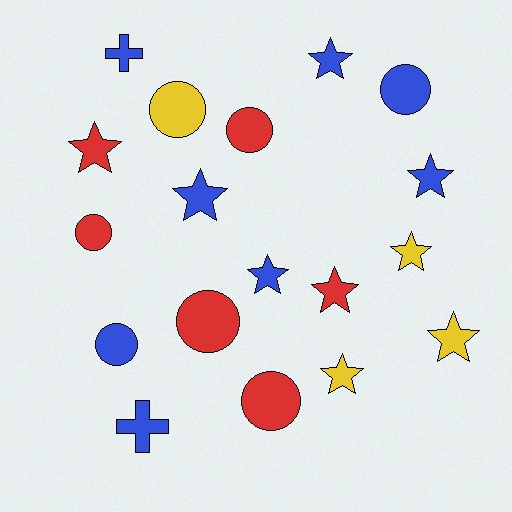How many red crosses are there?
There are no red crosses.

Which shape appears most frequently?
Star, with 9 objects.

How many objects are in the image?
There are 18 objects.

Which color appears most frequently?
Blue, with 8 objects.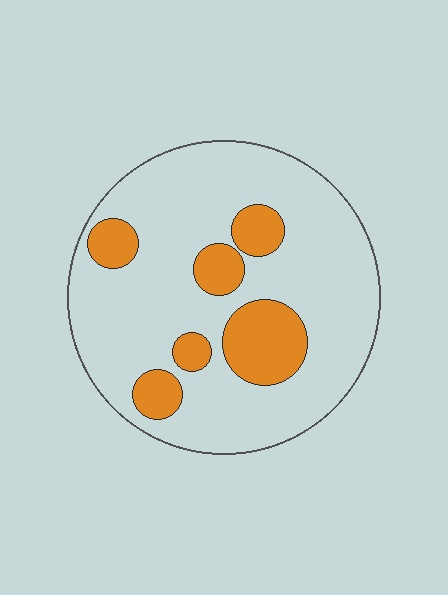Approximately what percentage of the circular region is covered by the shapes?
Approximately 20%.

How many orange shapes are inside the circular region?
6.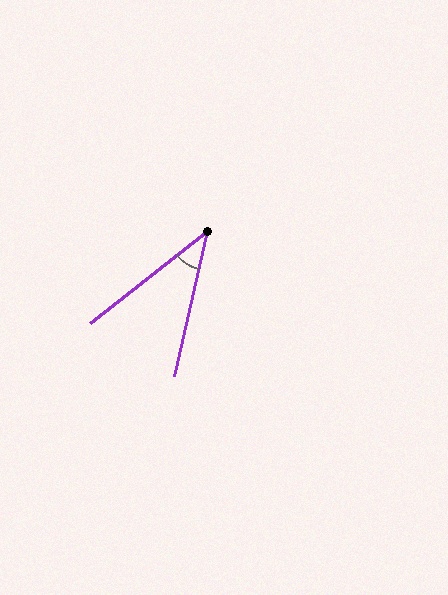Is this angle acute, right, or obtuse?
It is acute.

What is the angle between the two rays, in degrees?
Approximately 39 degrees.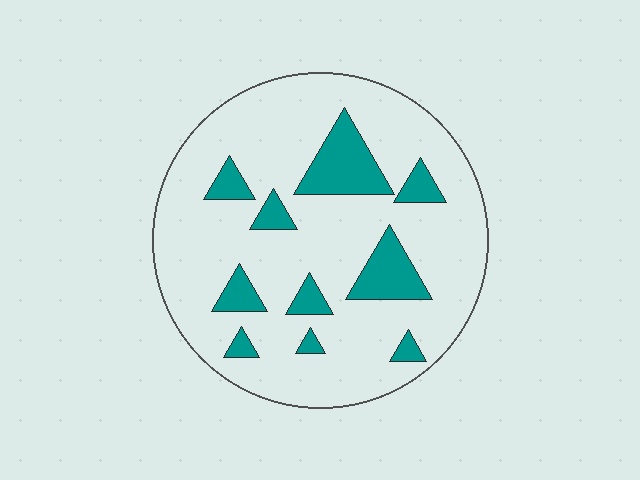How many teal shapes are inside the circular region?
10.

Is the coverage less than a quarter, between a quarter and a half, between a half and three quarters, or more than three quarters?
Less than a quarter.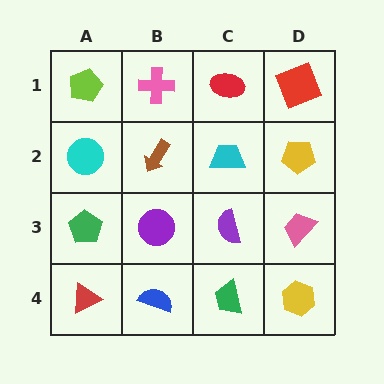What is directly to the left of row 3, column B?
A green pentagon.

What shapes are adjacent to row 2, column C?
A red ellipse (row 1, column C), a purple semicircle (row 3, column C), a brown arrow (row 2, column B), a yellow pentagon (row 2, column D).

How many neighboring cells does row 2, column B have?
4.